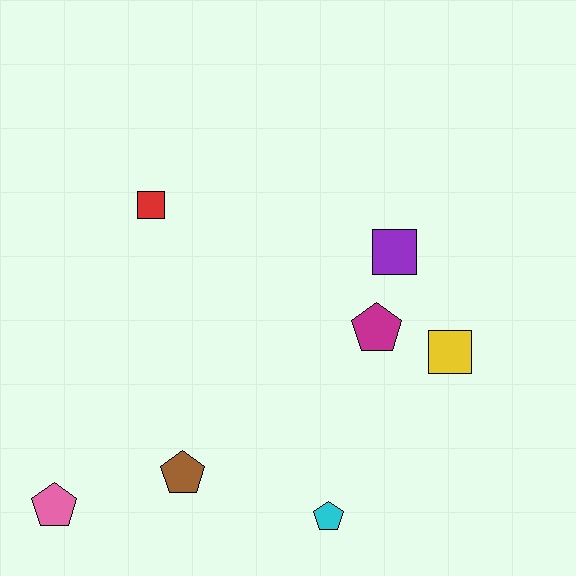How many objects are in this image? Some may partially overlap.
There are 7 objects.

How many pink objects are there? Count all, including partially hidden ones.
There is 1 pink object.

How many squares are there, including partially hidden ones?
There are 3 squares.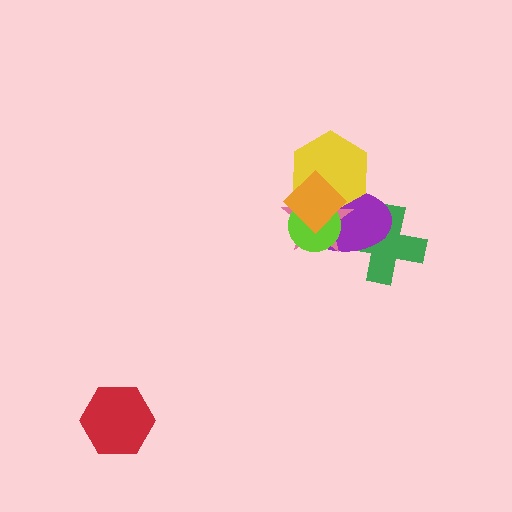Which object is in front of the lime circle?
The orange diamond is in front of the lime circle.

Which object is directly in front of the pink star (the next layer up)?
The yellow hexagon is directly in front of the pink star.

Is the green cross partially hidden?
Yes, it is partially covered by another shape.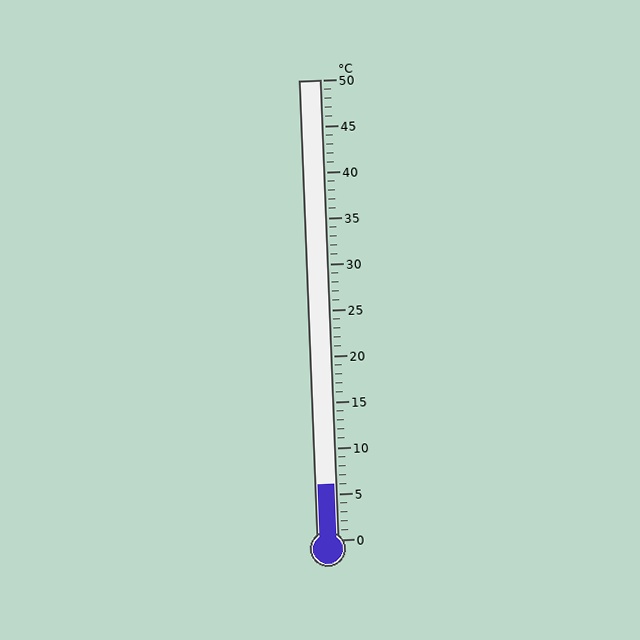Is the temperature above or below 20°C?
The temperature is below 20°C.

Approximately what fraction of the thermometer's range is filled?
The thermometer is filled to approximately 10% of its range.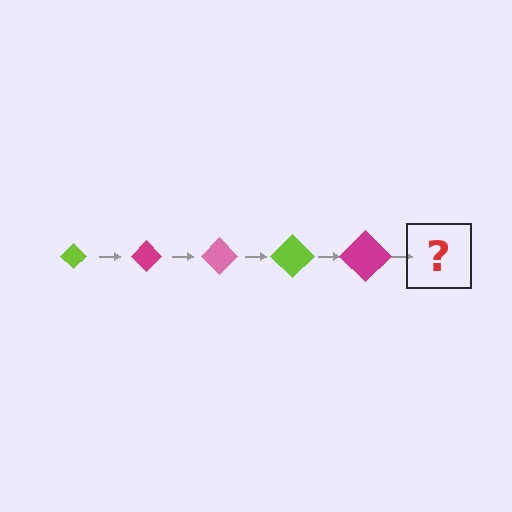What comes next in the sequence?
The next element should be a pink diamond, larger than the previous one.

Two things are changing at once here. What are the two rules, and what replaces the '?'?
The two rules are that the diamond grows larger each step and the color cycles through lime, magenta, and pink. The '?' should be a pink diamond, larger than the previous one.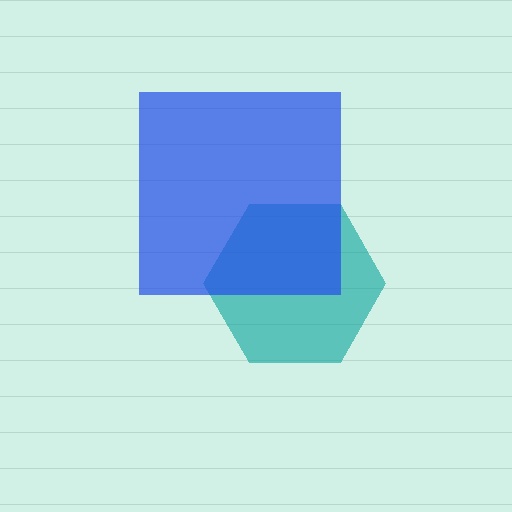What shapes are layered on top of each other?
The layered shapes are: a teal hexagon, a blue square.